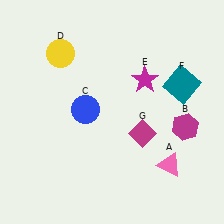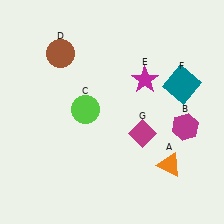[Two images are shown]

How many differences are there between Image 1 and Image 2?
There are 3 differences between the two images.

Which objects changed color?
A changed from pink to orange. C changed from blue to lime. D changed from yellow to brown.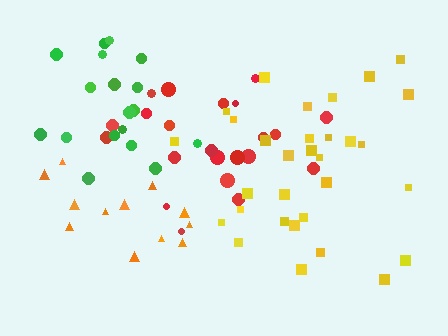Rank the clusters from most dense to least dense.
green, orange, red, yellow.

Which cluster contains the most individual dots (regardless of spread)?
Yellow (31).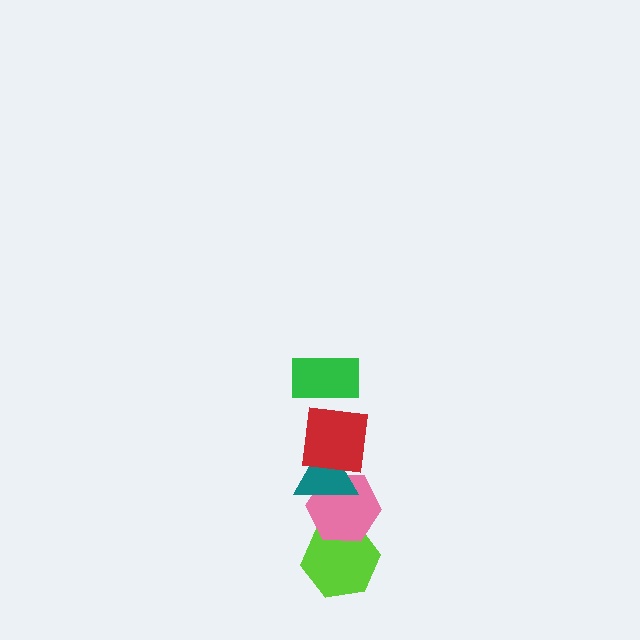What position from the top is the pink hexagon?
The pink hexagon is 4th from the top.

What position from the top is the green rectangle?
The green rectangle is 1st from the top.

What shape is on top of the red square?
The green rectangle is on top of the red square.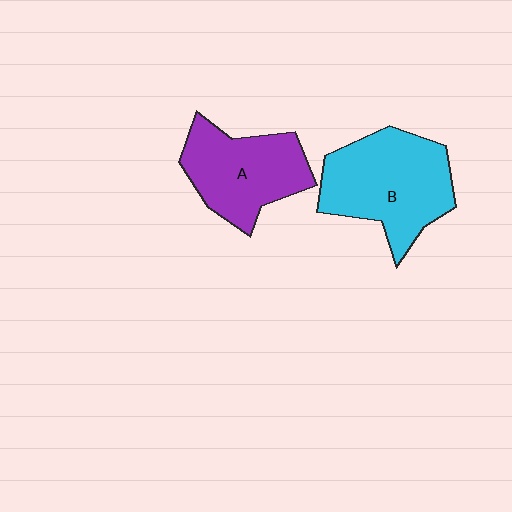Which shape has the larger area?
Shape B (cyan).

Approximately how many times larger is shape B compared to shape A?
Approximately 1.2 times.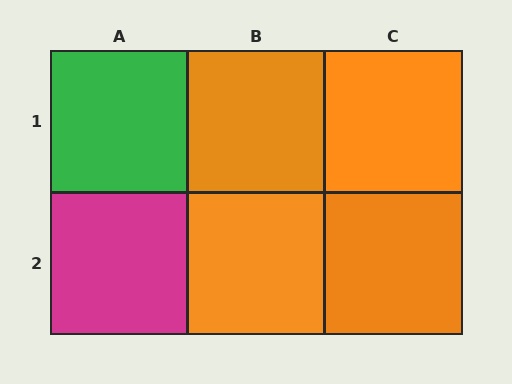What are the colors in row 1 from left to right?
Green, orange, orange.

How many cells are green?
1 cell is green.